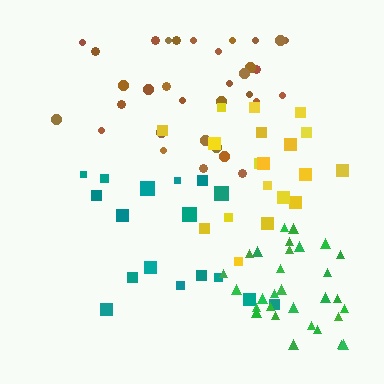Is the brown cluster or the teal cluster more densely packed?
Brown.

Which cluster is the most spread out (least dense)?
Teal.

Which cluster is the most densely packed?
Green.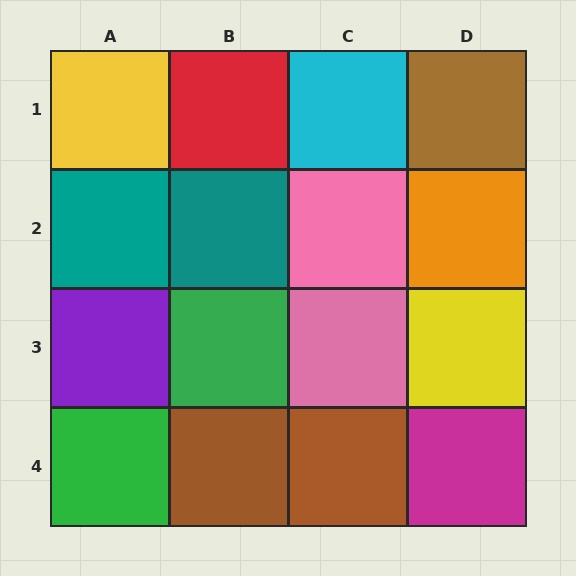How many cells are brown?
3 cells are brown.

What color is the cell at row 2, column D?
Orange.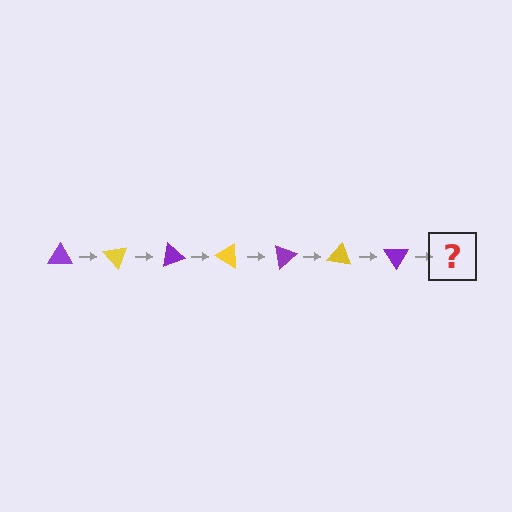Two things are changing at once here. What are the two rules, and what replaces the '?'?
The two rules are that it rotates 50 degrees each step and the color cycles through purple and yellow. The '?' should be a yellow triangle, rotated 350 degrees from the start.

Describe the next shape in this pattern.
It should be a yellow triangle, rotated 350 degrees from the start.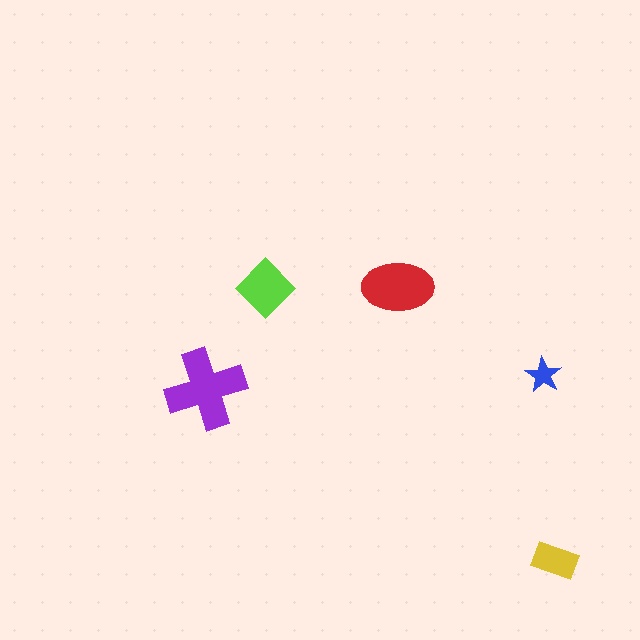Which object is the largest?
The purple cross.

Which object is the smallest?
The blue star.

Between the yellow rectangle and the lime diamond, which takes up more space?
The lime diamond.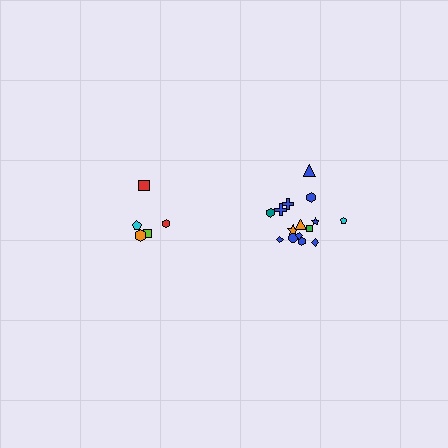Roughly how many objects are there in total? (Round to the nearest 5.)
Roughly 20 objects in total.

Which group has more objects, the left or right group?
The right group.